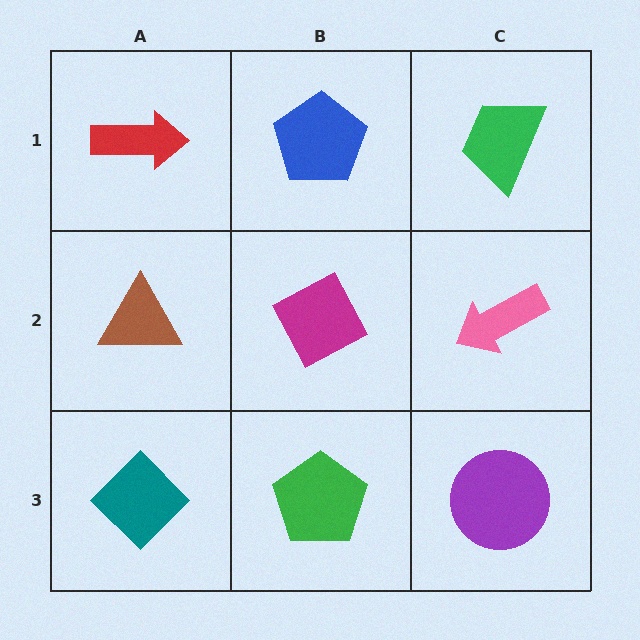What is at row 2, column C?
A pink arrow.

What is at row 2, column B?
A magenta diamond.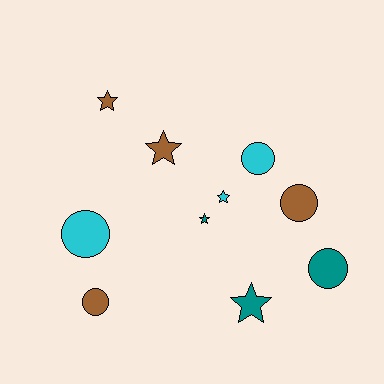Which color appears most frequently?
Brown, with 4 objects.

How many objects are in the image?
There are 10 objects.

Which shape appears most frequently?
Star, with 5 objects.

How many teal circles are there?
There is 1 teal circle.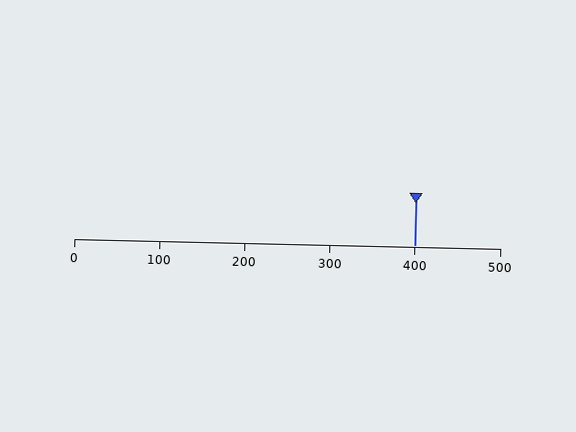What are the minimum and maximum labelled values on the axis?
The axis runs from 0 to 500.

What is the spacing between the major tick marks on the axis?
The major ticks are spaced 100 apart.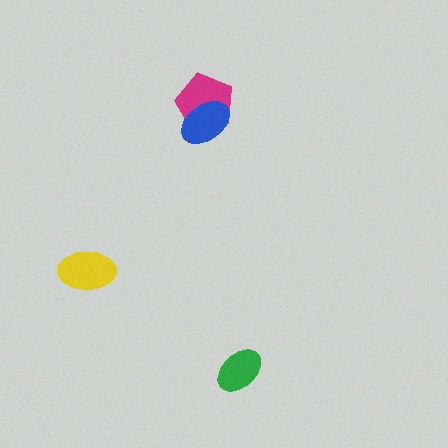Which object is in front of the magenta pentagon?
The blue ellipse is in front of the magenta pentagon.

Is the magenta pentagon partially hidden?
Yes, it is partially covered by another shape.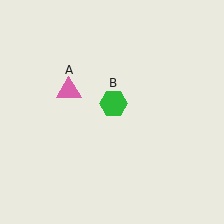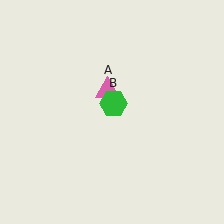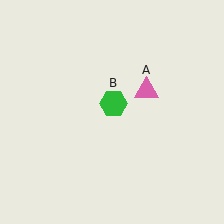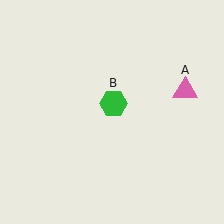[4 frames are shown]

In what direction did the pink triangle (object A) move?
The pink triangle (object A) moved right.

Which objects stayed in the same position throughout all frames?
Green hexagon (object B) remained stationary.